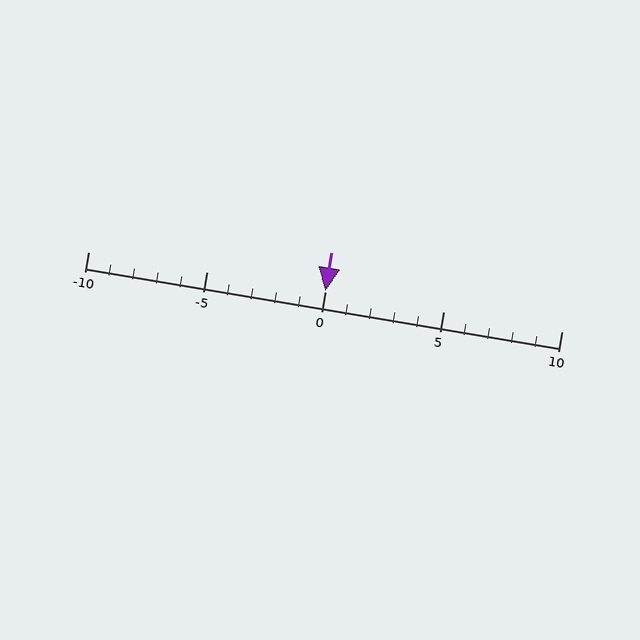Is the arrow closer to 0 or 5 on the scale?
The arrow is closer to 0.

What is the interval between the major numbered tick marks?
The major tick marks are spaced 5 units apart.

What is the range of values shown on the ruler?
The ruler shows values from -10 to 10.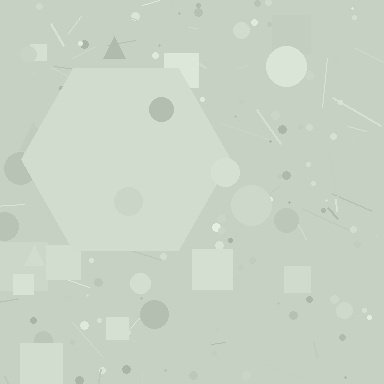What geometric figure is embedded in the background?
A hexagon is embedded in the background.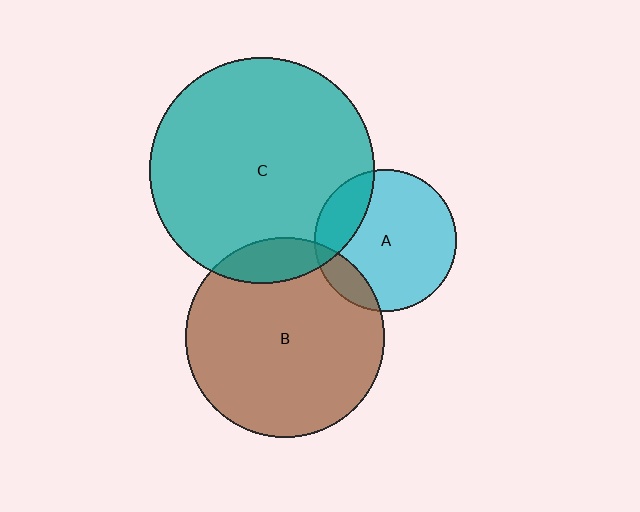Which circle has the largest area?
Circle C (teal).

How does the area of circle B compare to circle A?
Approximately 2.0 times.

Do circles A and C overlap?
Yes.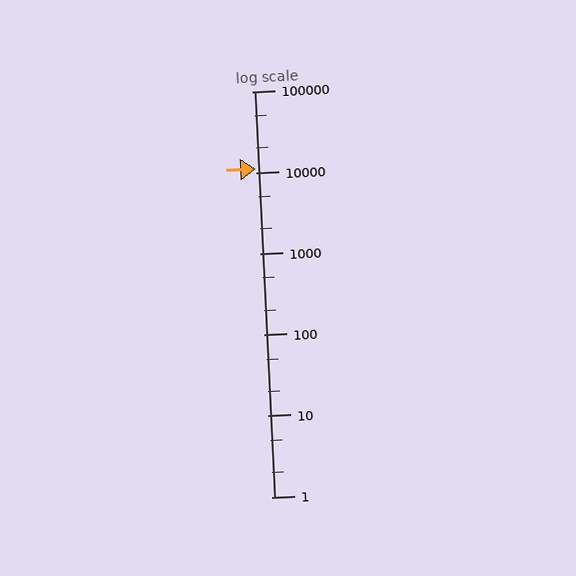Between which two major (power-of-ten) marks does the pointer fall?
The pointer is between 10000 and 100000.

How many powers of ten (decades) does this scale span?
The scale spans 5 decades, from 1 to 100000.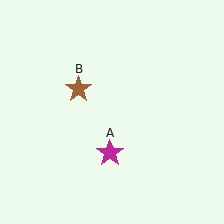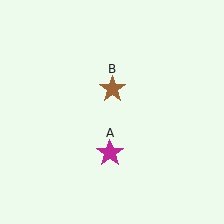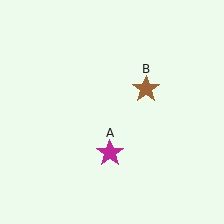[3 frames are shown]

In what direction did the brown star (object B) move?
The brown star (object B) moved right.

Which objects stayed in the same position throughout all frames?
Magenta star (object A) remained stationary.